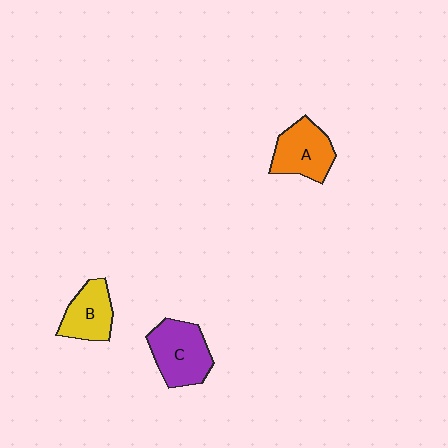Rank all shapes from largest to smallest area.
From largest to smallest: C (purple), A (orange), B (yellow).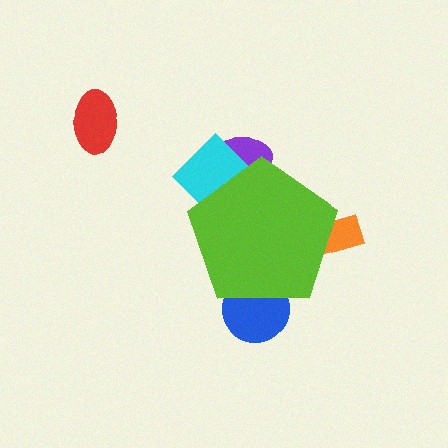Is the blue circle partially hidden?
Yes, the blue circle is partially hidden behind the lime pentagon.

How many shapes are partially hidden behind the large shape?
4 shapes are partially hidden.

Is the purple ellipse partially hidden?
Yes, the purple ellipse is partially hidden behind the lime pentagon.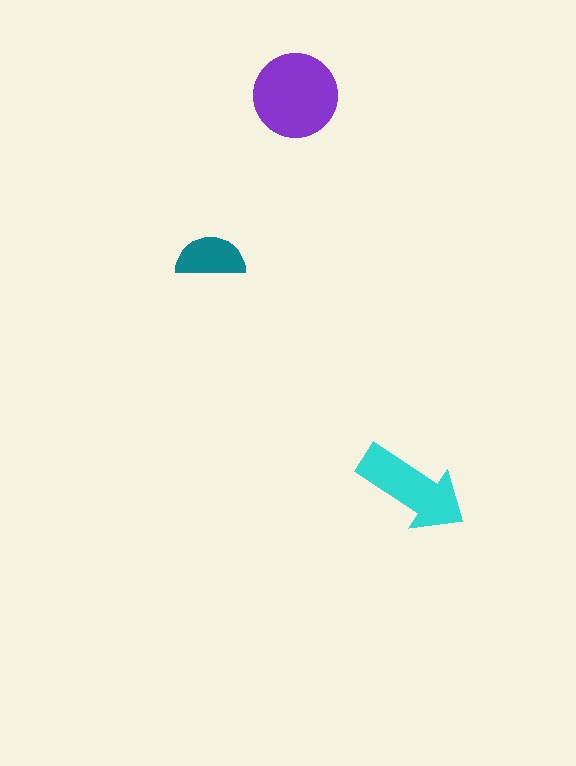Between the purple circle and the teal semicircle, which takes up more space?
The purple circle.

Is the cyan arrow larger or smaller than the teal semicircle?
Larger.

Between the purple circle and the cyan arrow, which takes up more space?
The purple circle.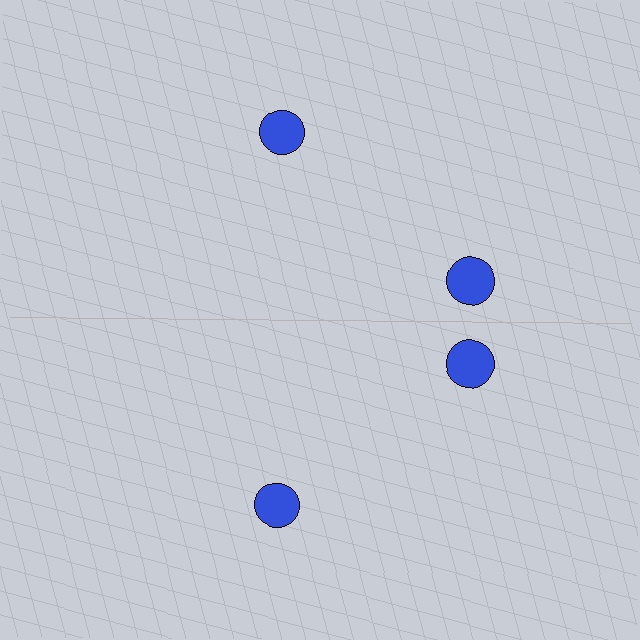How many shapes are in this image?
There are 4 shapes in this image.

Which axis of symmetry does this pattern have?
The pattern has a horizontal axis of symmetry running through the center of the image.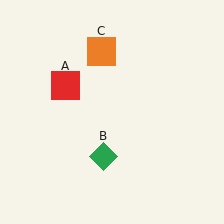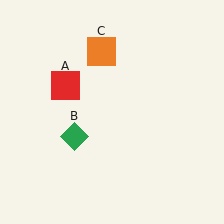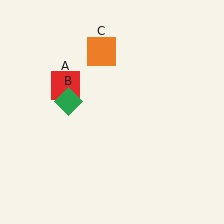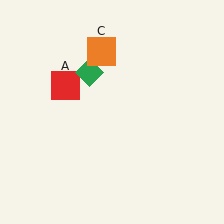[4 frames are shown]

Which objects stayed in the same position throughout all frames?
Red square (object A) and orange square (object C) remained stationary.